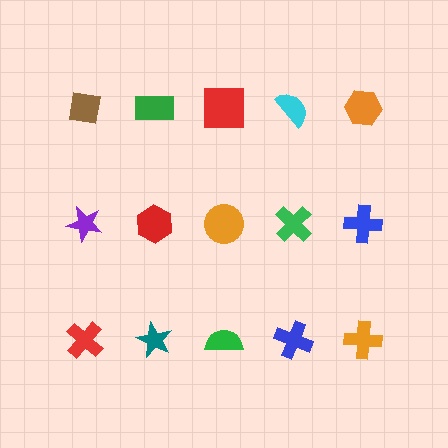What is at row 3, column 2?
A teal star.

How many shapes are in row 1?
5 shapes.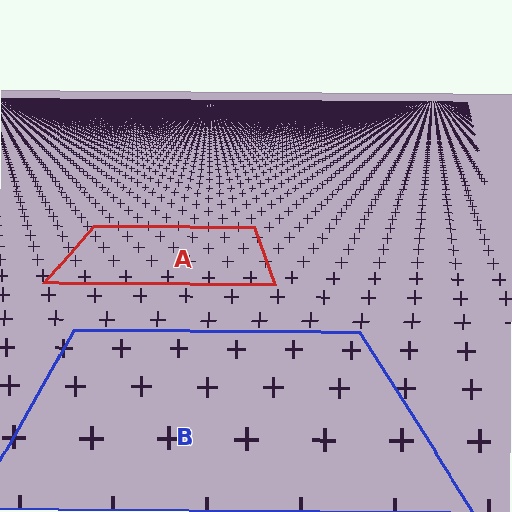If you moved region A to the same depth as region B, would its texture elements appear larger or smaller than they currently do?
They would appear larger. At a closer depth, the same texture elements are projected at a bigger on-screen size.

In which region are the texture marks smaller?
The texture marks are smaller in region A, because it is farther away.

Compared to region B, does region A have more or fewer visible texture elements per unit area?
Region A has more texture elements per unit area — they are packed more densely because it is farther away.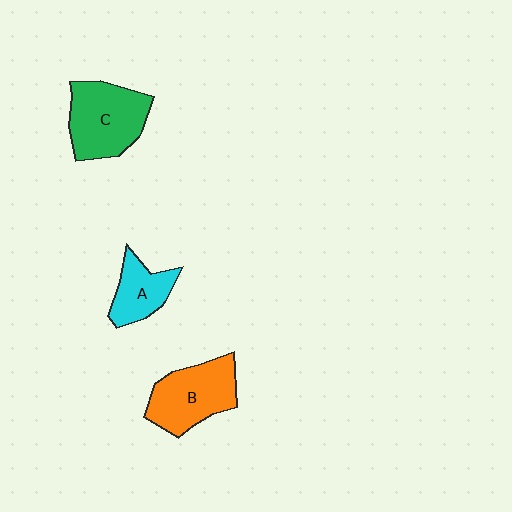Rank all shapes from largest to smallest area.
From largest to smallest: C (green), B (orange), A (cyan).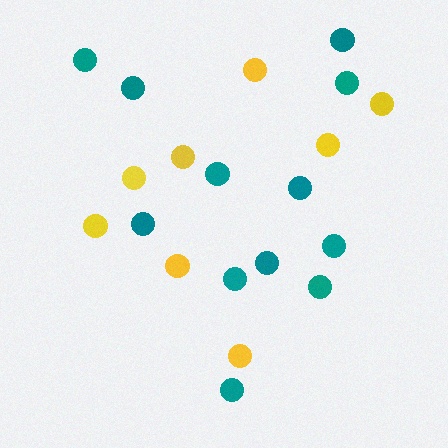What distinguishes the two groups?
There are 2 groups: one group of yellow circles (8) and one group of teal circles (12).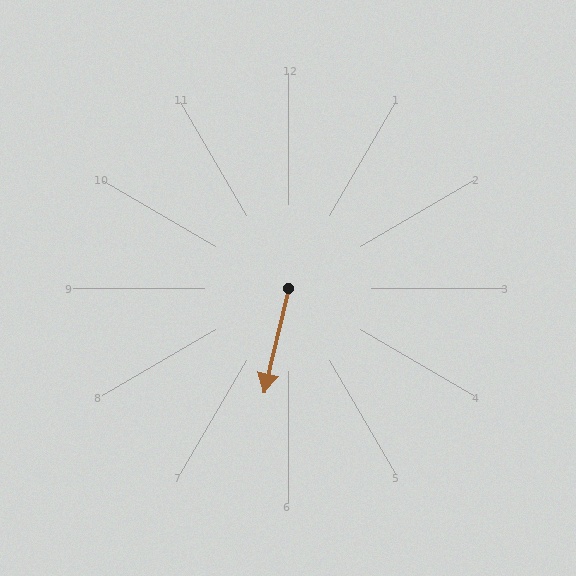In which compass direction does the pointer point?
South.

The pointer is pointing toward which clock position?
Roughly 6 o'clock.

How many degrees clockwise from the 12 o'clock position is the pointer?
Approximately 193 degrees.